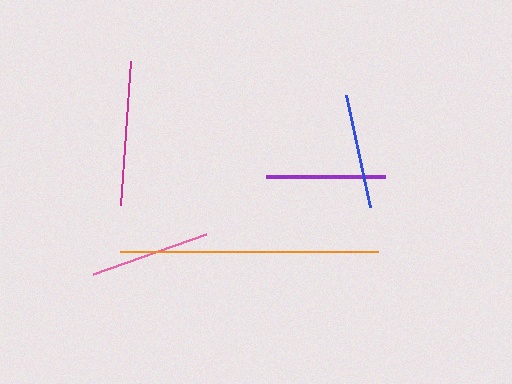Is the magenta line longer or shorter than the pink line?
The magenta line is longer than the pink line.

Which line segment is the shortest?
The blue line is the shortest at approximately 115 pixels.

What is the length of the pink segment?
The pink segment is approximately 120 pixels long.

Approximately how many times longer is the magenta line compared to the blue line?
The magenta line is approximately 1.3 times the length of the blue line.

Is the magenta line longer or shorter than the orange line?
The orange line is longer than the magenta line.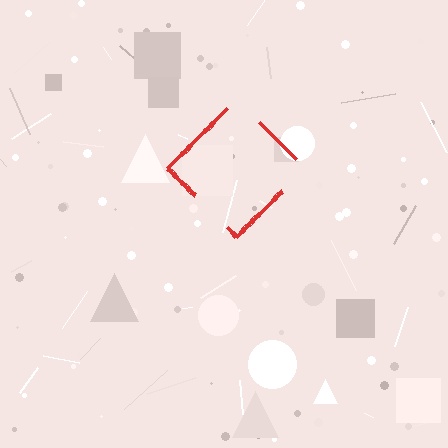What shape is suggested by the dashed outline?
The dashed outline suggests a diamond.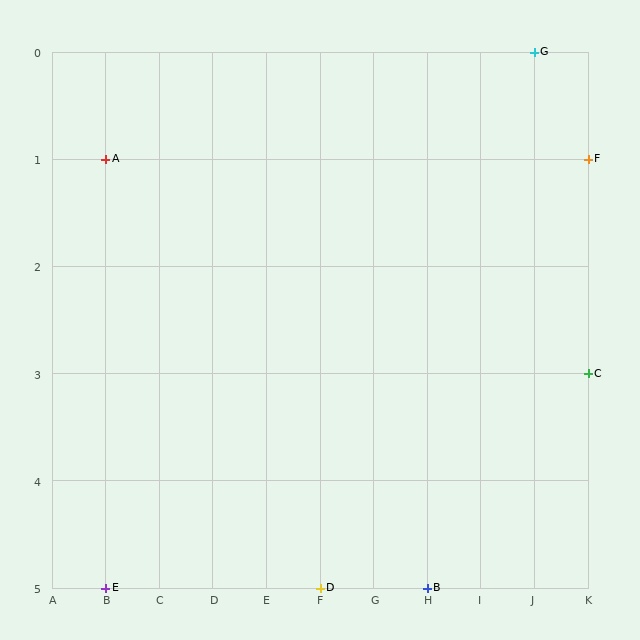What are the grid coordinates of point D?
Point D is at grid coordinates (F, 5).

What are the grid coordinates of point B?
Point B is at grid coordinates (H, 5).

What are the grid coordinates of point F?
Point F is at grid coordinates (K, 1).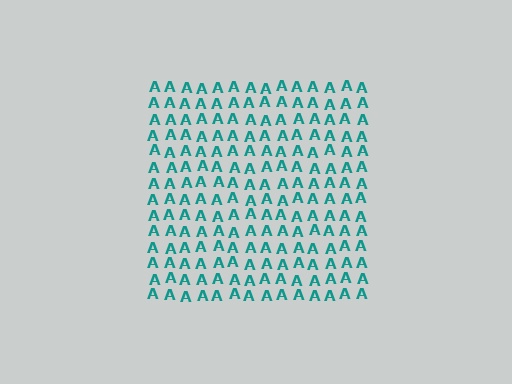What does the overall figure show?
The overall figure shows a square.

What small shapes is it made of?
It is made of small letter A's.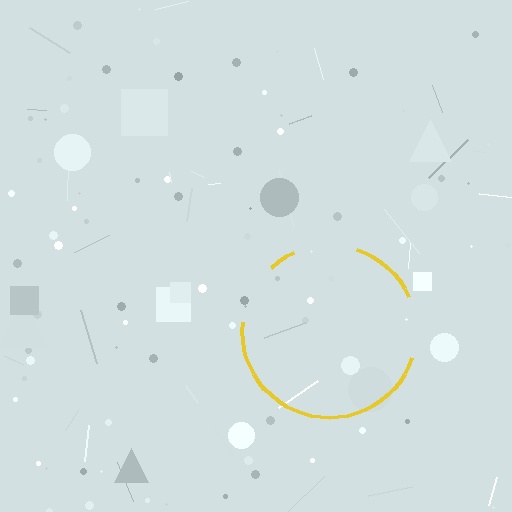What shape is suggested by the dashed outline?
The dashed outline suggests a circle.